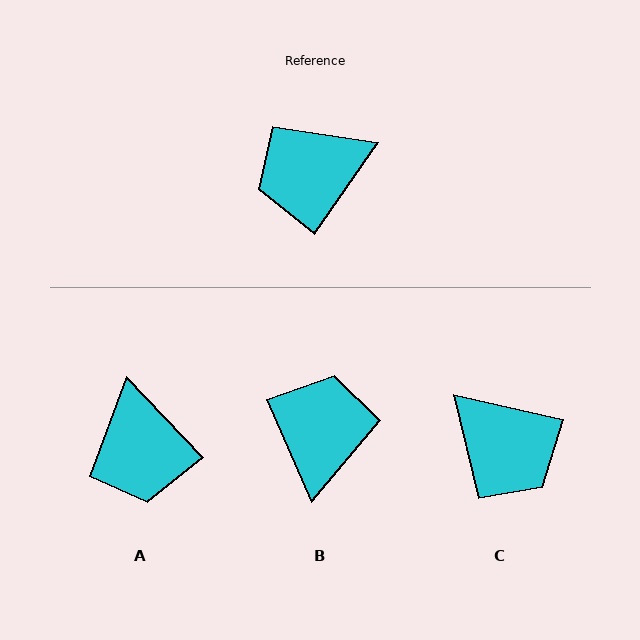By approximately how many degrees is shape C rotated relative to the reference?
Approximately 112 degrees counter-clockwise.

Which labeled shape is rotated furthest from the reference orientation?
B, about 122 degrees away.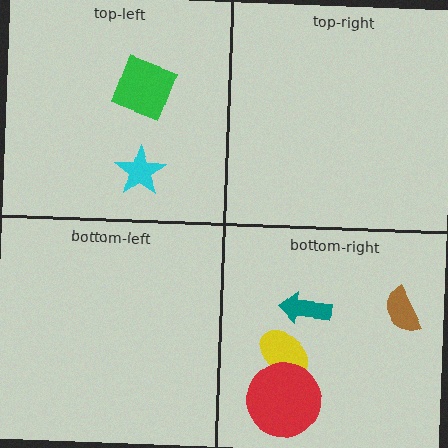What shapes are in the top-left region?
The green square, the cyan star.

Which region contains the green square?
The top-left region.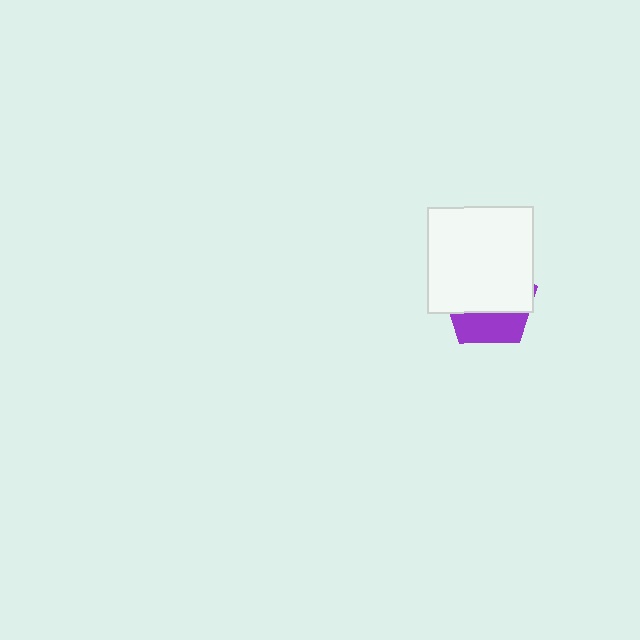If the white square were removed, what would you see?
You would see the complete purple pentagon.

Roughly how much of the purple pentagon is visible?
A small part of it is visible (roughly 35%).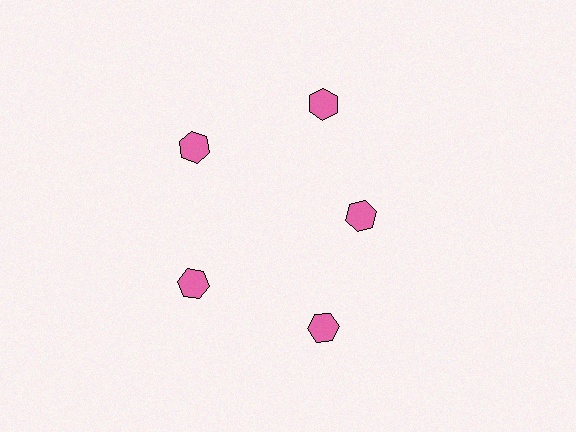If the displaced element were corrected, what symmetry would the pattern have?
It would have 5-fold rotational symmetry — the pattern would map onto itself every 72 degrees.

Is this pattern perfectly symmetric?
No. The 5 pink hexagons are arranged in a ring, but one element near the 3 o'clock position is pulled inward toward the center, breaking the 5-fold rotational symmetry.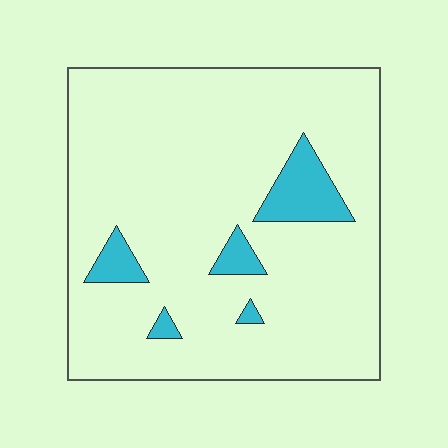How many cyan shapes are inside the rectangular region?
5.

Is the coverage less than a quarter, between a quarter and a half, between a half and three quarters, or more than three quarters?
Less than a quarter.